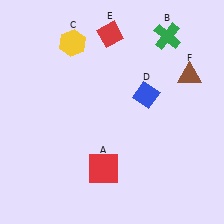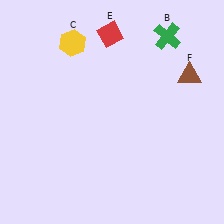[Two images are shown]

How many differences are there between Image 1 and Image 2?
There are 2 differences between the two images.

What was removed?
The red square (A), the blue diamond (D) were removed in Image 2.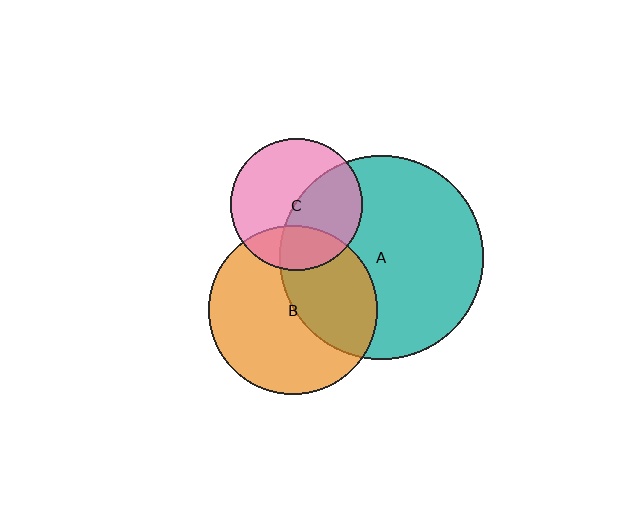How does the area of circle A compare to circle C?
Approximately 2.4 times.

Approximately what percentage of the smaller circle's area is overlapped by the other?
Approximately 25%.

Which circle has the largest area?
Circle A (teal).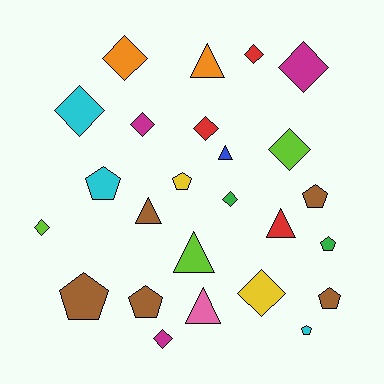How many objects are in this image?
There are 25 objects.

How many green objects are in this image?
There are 2 green objects.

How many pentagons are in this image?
There are 8 pentagons.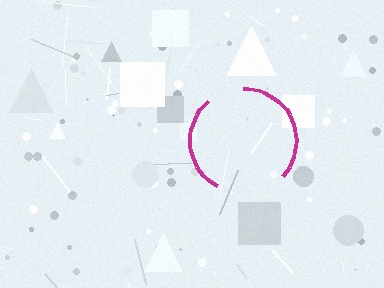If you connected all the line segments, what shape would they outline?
They would outline a circle.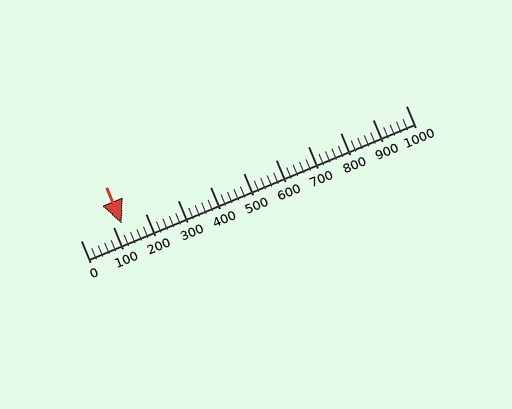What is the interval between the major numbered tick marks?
The major tick marks are spaced 100 units apart.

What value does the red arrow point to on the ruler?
The red arrow points to approximately 127.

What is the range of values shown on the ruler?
The ruler shows values from 0 to 1000.